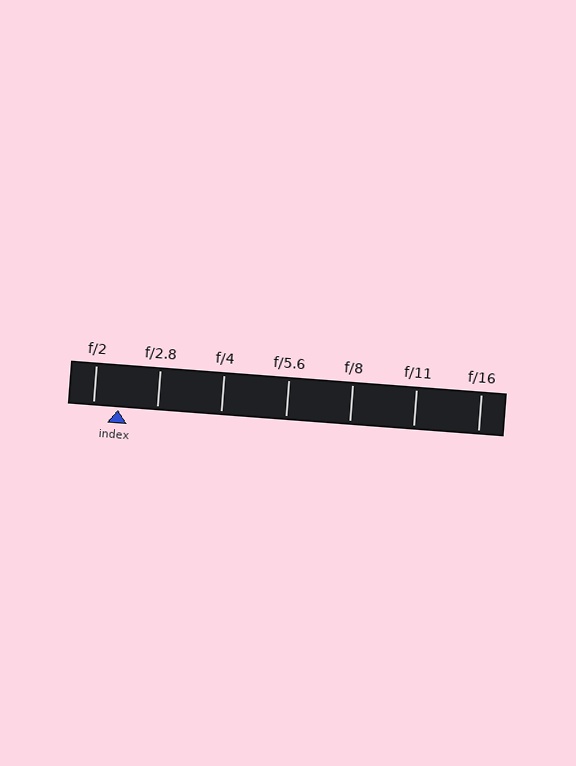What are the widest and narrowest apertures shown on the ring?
The widest aperture shown is f/2 and the narrowest is f/16.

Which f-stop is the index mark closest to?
The index mark is closest to f/2.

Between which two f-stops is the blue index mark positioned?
The index mark is between f/2 and f/2.8.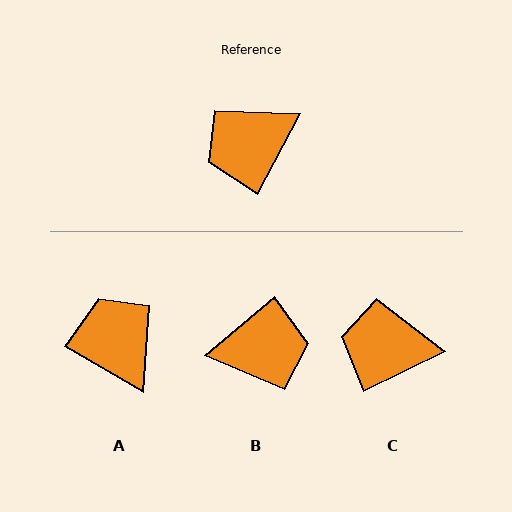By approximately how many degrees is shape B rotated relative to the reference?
Approximately 158 degrees counter-clockwise.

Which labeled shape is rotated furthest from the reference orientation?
B, about 158 degrees away.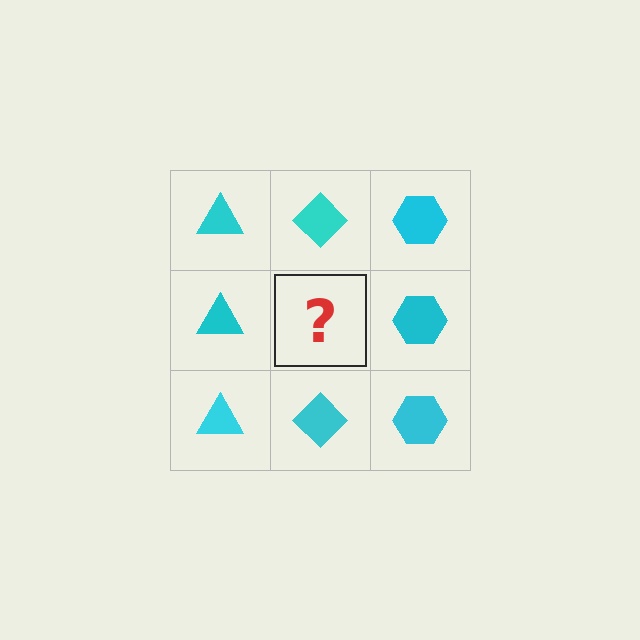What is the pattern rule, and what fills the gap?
The rule is that each column has a consistent shape. The gap should be filled with a cyan diamond.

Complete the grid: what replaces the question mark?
The question mark should be replaced with a cyan diamond.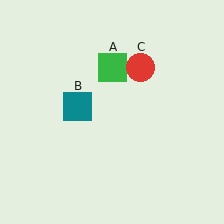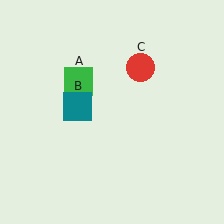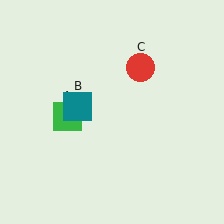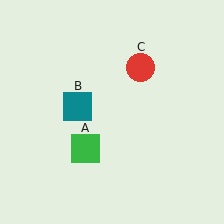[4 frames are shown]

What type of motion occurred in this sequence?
The green square (object A) rotated counterclockwise around the center of the scene.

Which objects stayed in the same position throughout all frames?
Teal square (object B) and red circle (object C) remained stationary.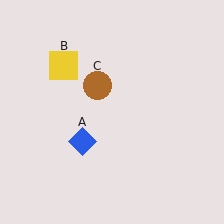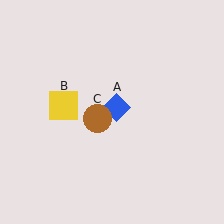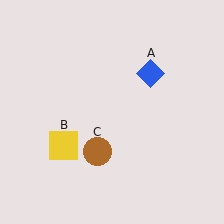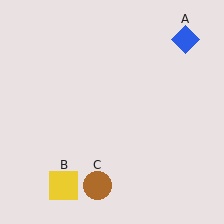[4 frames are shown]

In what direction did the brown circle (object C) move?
The brown circle (object C) moved down.